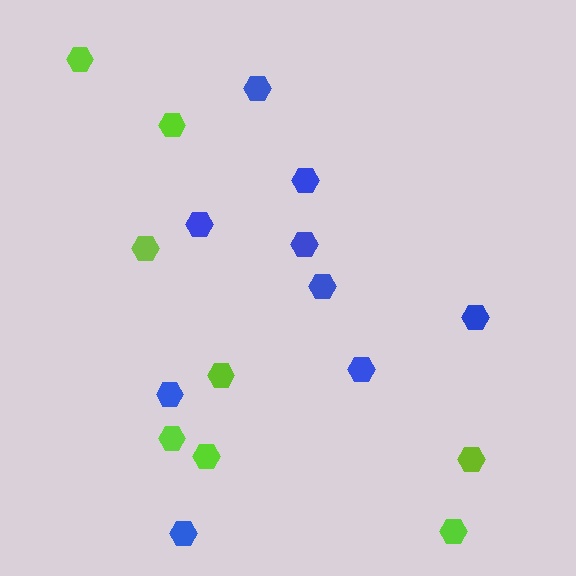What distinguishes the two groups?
There are 2 groups: one group of lime hexagons (8) and one group of blue hexagons (9).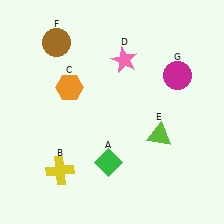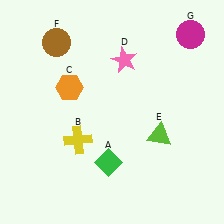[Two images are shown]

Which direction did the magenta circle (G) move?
The magenta circle (G) moved up.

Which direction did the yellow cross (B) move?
The yellow cross (B) moved up.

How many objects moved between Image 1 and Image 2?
2 objects moved between the two images.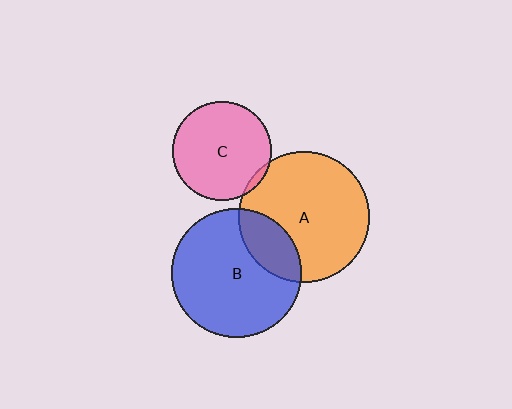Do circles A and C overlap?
Yes.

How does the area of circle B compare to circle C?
Approximately 1.7 times.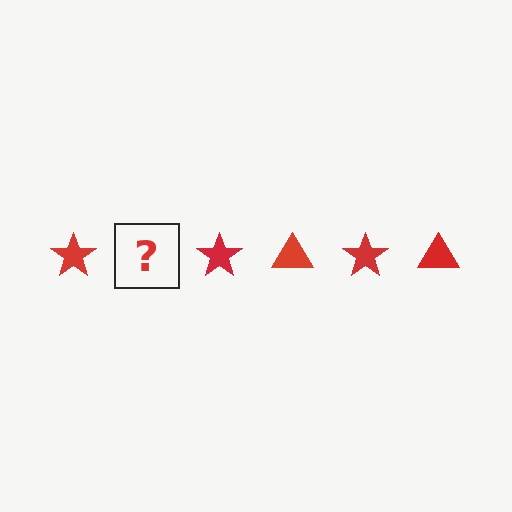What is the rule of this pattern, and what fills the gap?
The rule is that the pattern cycles through star, triangle shapes in red. The gap should be filled with a red triangle.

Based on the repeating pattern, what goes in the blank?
The blank should be a red triangle.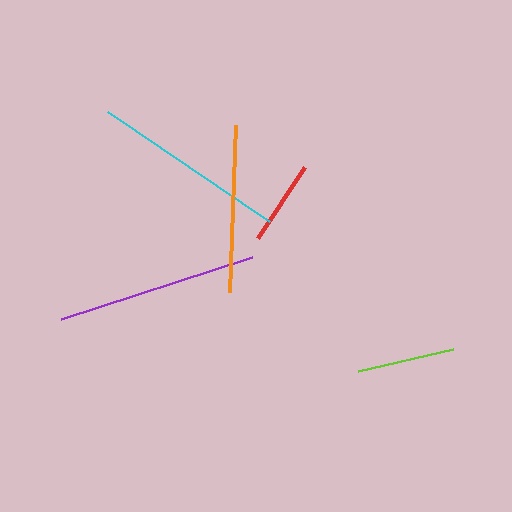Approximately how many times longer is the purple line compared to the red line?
The purple line is approximately 2.4 times the length of the red line.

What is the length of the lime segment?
The lime segment is approximately 98 pixels long.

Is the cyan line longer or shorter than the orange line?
The cyan line is longer than the orange line.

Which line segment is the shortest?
The red line is the shortest at approximately 85 pixels.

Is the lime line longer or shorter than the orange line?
The orange line is longer than the lime line.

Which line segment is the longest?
The purple line is the longest at approximately 201 pixels.